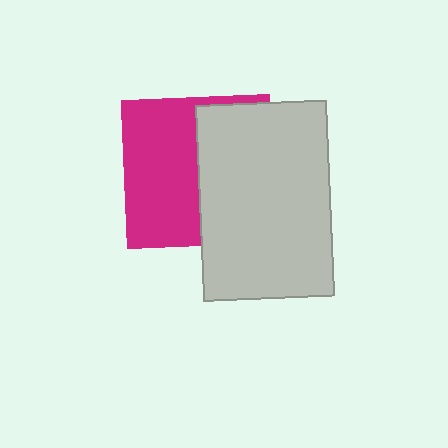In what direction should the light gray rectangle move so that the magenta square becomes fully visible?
The light gray rectangle should move right. That is the shortest direction to clear the overlap and leave the magenta square fully visible.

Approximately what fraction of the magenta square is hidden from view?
Roughly 48% of the magenta square is hidden behind the light gray rectangle.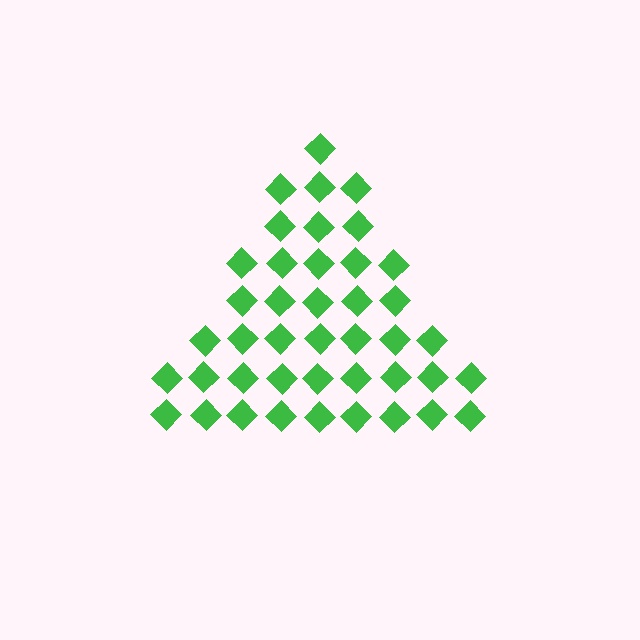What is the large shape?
The large shape is a triangle.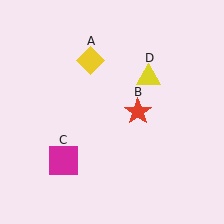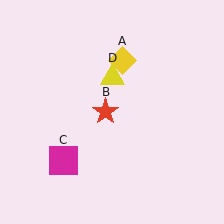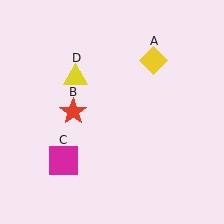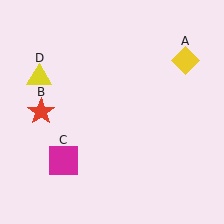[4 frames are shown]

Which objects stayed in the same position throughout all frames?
Magenta square (object C) remained stationary.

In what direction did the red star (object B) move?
The red star (object B) moved left.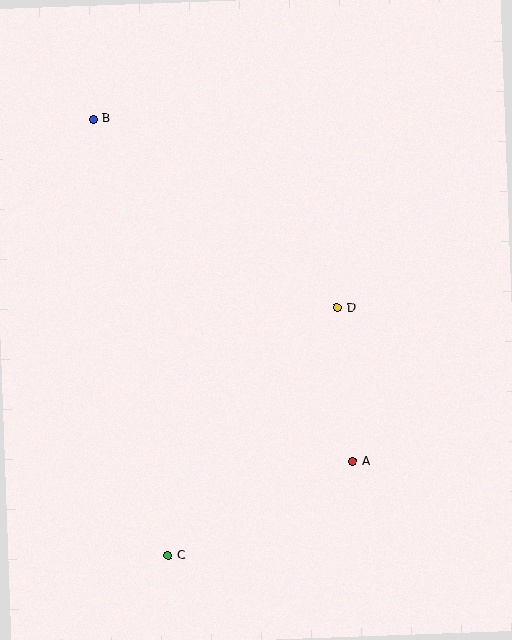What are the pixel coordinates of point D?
Point D is at (338, 308).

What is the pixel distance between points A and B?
The distance between A and B is 430 pixels.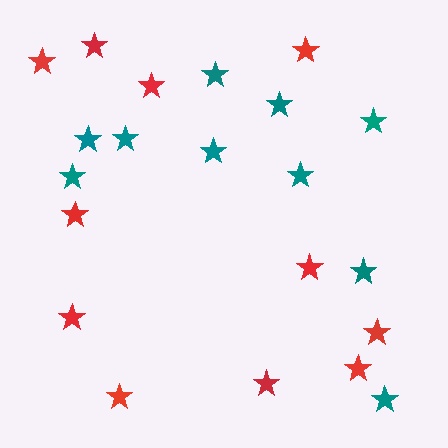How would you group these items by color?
There are 2 groups: one group of teal stars (10) and one group of red stars (11).